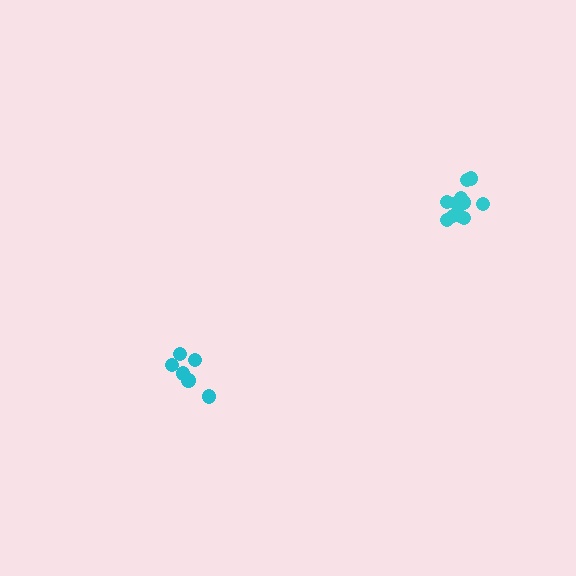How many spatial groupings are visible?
There are 2 spatial groupings.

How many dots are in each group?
Group 1: 6 dots, Group 2: 12 dots (18 total).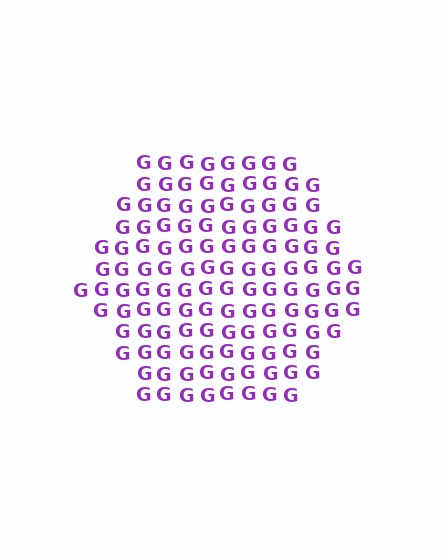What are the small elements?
The small elements are letter G's.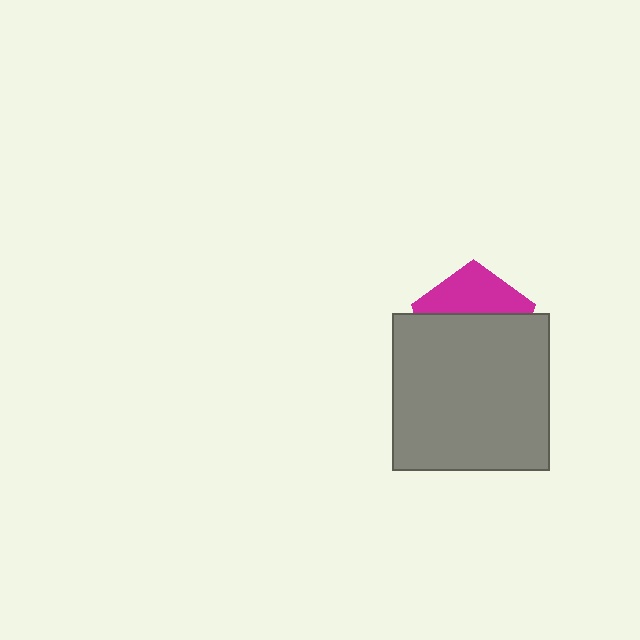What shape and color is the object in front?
The object in front is a gray square.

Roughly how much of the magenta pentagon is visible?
A small part of it is visible (roughly 38%).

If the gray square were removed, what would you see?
You would see the complete magenta pentagon.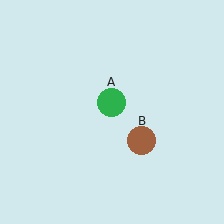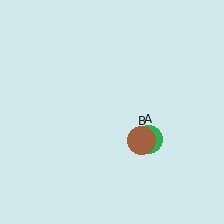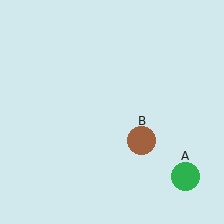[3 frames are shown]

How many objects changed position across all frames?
1 object changed position: green circle (object A).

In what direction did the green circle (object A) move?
The green circle (object A) moved down and to the right.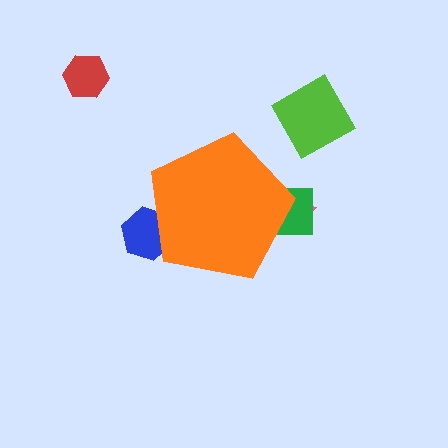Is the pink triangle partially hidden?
Yes, the pink triangle is partially hidden behind the orange pentagon.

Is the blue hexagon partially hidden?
Yes, the blue hexagon is partially hidden behind the orange pentagon.